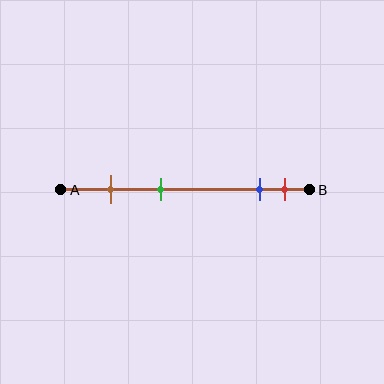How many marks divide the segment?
There are 4 marks dividing the segment.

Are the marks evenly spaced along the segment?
No, the marks are not evenly spaced.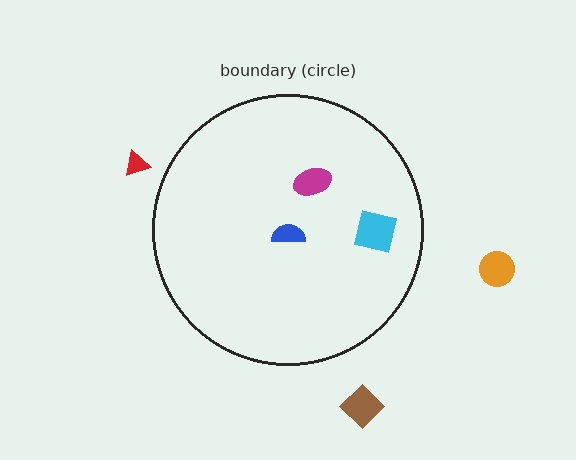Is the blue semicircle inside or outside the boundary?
Inside.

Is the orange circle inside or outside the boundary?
Outside.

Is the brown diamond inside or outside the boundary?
Outside.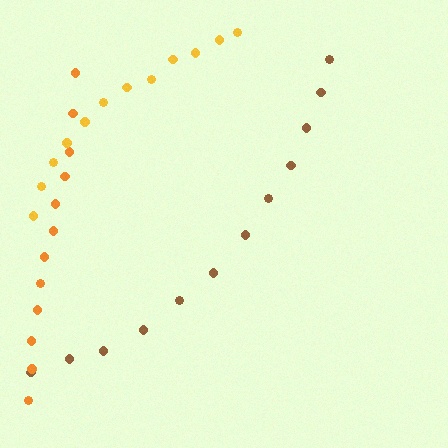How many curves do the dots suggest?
There are 3 distinct paths.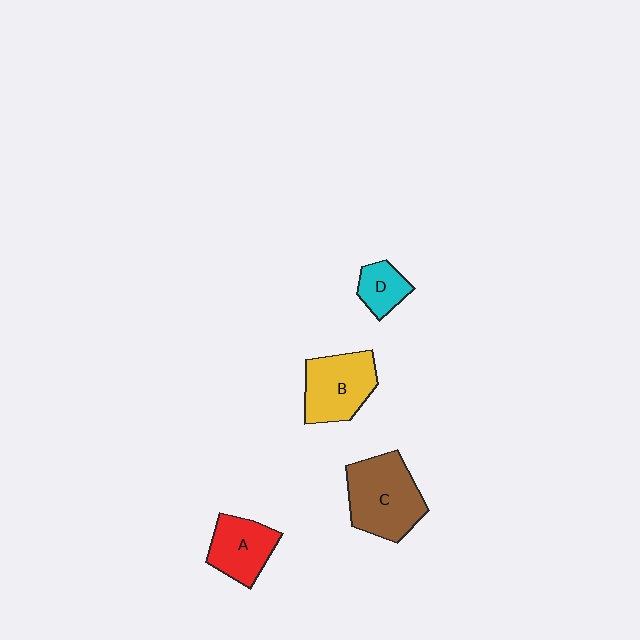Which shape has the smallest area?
Shape D (cyan).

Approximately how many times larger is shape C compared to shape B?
Approximately 1.2 times.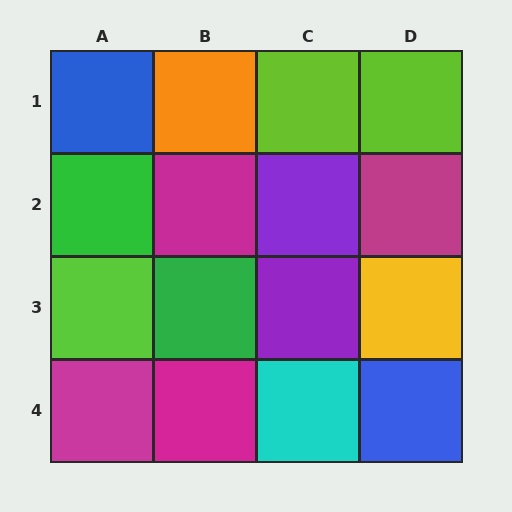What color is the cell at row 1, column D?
Lime.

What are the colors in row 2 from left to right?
Green, magenta, purple, magenta.